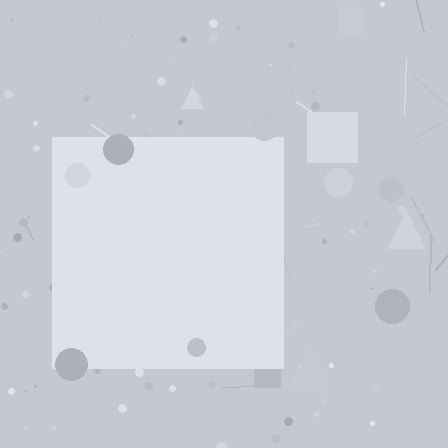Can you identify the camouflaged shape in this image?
The camouflaged shape is a square.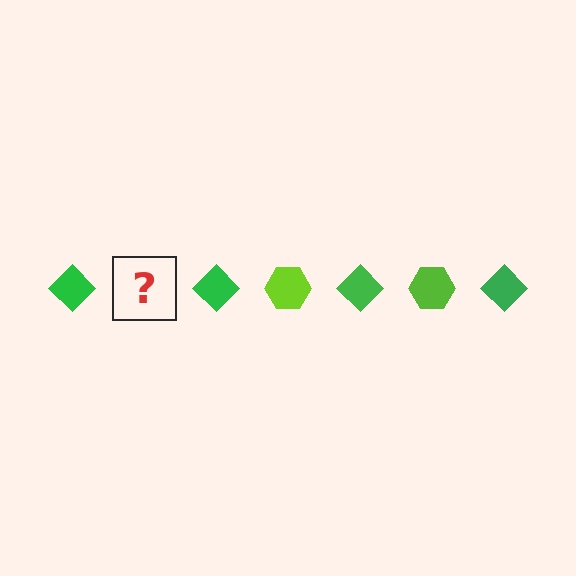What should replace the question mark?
The question mark should be replaced with a lime hexagon.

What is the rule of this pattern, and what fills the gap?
The rule is that the pattern alternates between green diamond and lime hexagon. The gap should be filled with a lime hexagon.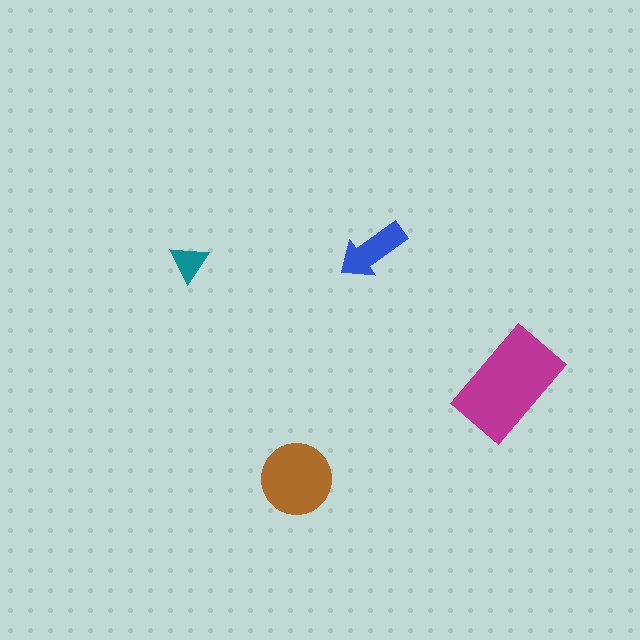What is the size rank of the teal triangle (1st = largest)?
4th.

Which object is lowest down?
The brown circle is bottommost.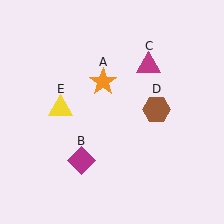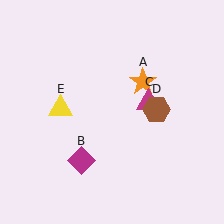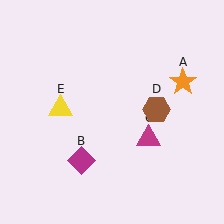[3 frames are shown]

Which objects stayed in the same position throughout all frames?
Magenta diamond (object B) and brown hexagon (object D) and yellow triangle (object E) remained stationary.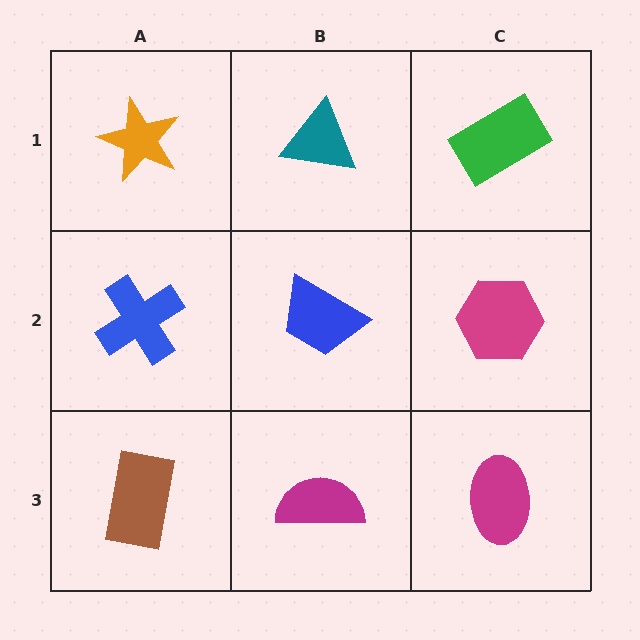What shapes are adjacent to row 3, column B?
A blue trapezoid (row 2, column B), a brown rectangle (row 3, column A), a magenta ellipse (row 3, column C).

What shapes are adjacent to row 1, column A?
A blue cross (row 2, column A), a teal triangle (row 1, column B).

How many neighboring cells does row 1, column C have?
2.